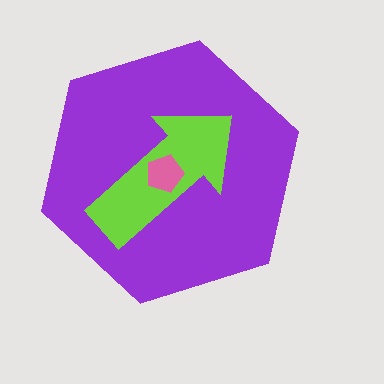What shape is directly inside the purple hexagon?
The lime arrow.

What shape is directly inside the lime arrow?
The pink pentagon.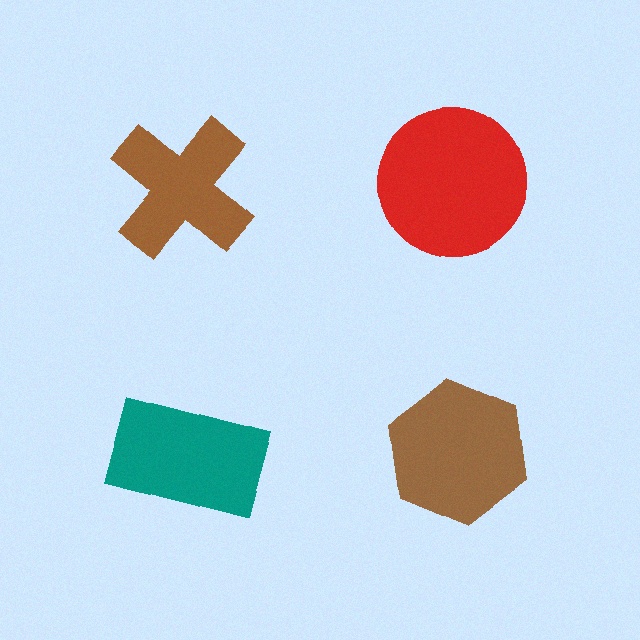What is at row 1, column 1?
A brown cross.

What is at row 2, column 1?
A teal rectangle.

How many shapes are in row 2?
2 shapes.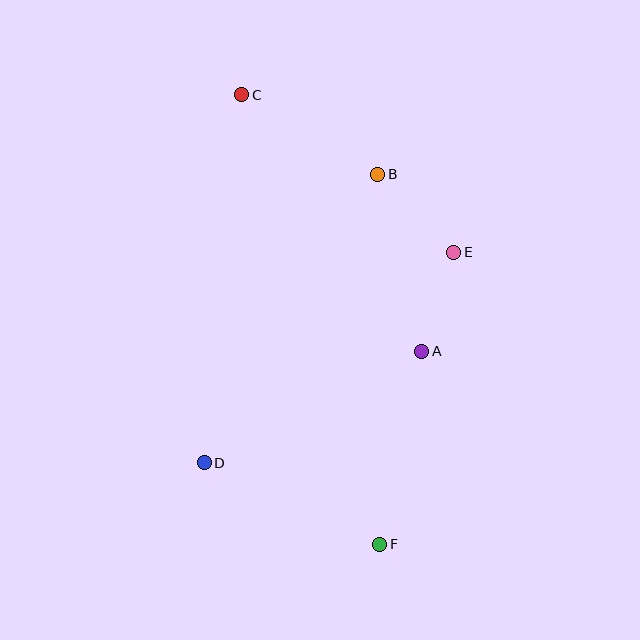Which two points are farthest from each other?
Points C and F are farthest from each other.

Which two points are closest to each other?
Points A and E are closest to each other.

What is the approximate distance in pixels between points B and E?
The distance between B and E is approximately 109 pixels.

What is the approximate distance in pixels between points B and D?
The distance between B and D is approximately 336 pixels.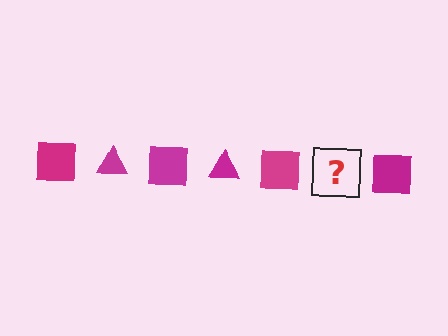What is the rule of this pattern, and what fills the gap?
The rule is that the pattern cycles through square, triangle shapes in magenta. The gap should be filled with a magenta triangle.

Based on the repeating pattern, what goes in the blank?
The blank should be a magenta triangle.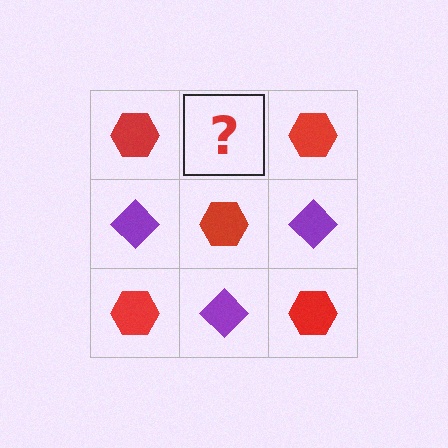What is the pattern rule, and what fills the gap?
The rule is that it alternates red hexagon and purple diamond in a checkerboard pattern. The gap should be filled with a purple diamond.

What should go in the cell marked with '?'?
The missing cell should contain a purple diamond.